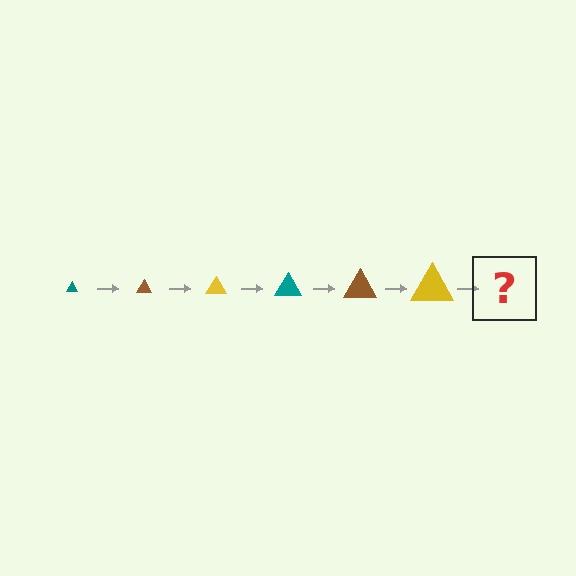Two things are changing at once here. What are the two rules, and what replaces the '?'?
The two rules are that the triangle grows larger each step and the color cycles through teal, brown, and yellow. The '?' should be a teal triangle, larger than the previous one.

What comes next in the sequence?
The next element should be a teal triangle, larger than the previous one.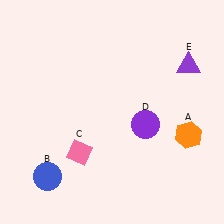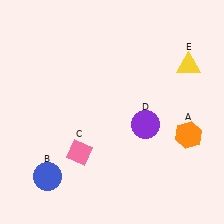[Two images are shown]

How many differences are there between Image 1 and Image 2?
There is 1 difference between the two images.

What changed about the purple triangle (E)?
In Image 1, E is purple. In Image 2, it changed to yellow.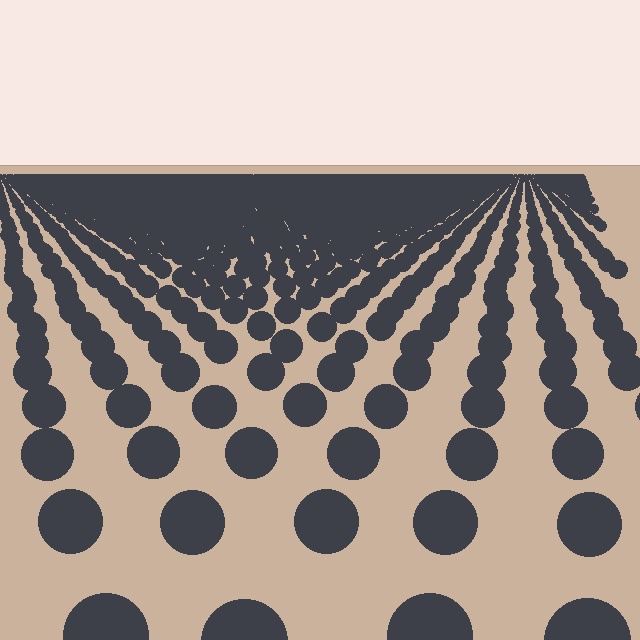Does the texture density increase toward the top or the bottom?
Density increases toward the top.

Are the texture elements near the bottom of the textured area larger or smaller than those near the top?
Larger. Near the bottom, elements are closer to the viewer and appear at a bigger on-screen size.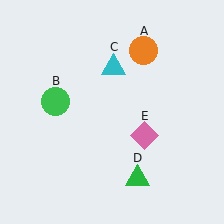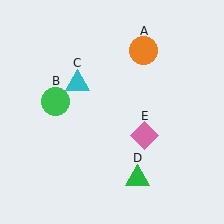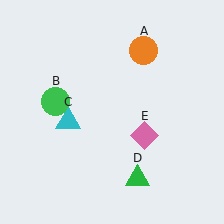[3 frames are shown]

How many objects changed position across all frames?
1 object changed position: cyan triangle (object C).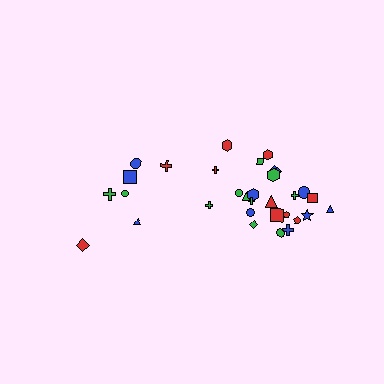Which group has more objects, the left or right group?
The right group.